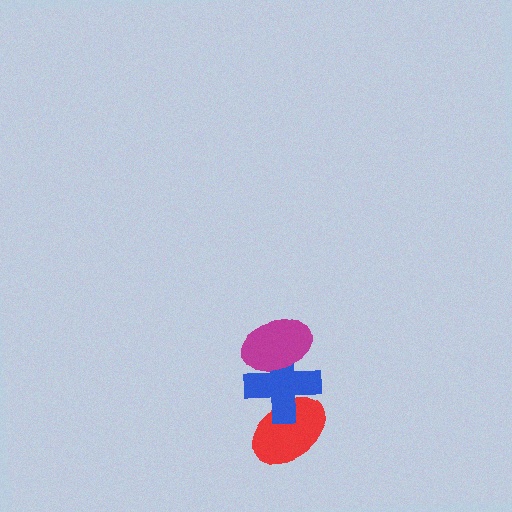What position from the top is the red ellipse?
The red ellipse is 3rd from the top.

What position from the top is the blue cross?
The blue cross is 2nd from the top.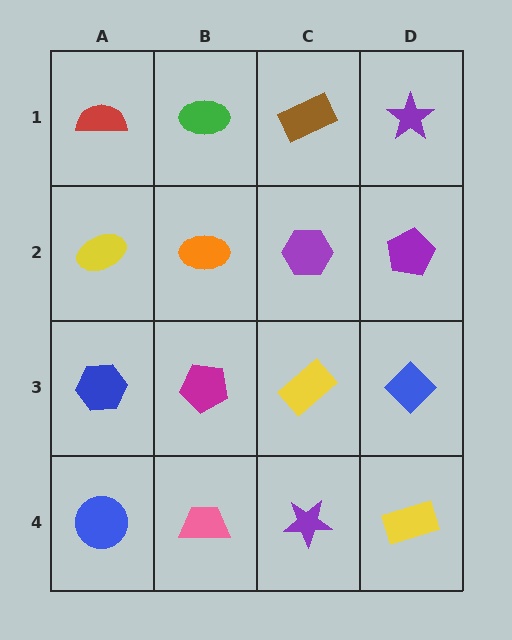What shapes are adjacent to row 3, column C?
A purple hexagon (row 2, column C), a purple star (row 4, column C), a magenta pentagon (row 3, column B), a blue diamond (row 3, column D).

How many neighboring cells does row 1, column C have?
3.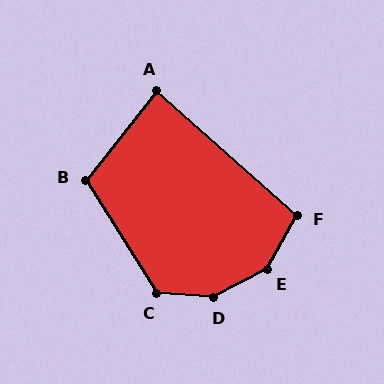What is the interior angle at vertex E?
Approximately 147 degrees (obtuse).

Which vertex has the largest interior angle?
D, at approximately 148 degrees.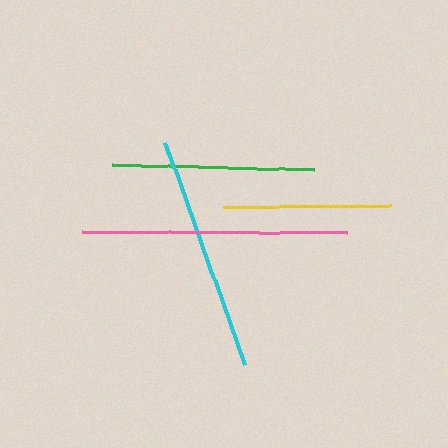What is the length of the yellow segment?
The yellow segment is approximately 168 pixels long.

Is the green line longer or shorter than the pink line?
The pink line is longer than the green line.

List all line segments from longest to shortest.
From longest to shortest: pink, cyan, green, yellow.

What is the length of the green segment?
The green segment is approximately 201 pixels long.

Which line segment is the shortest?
The yellow line is the shortest at approximately 168 pixels.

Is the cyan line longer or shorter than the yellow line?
The cyan line is longer than the yellow line.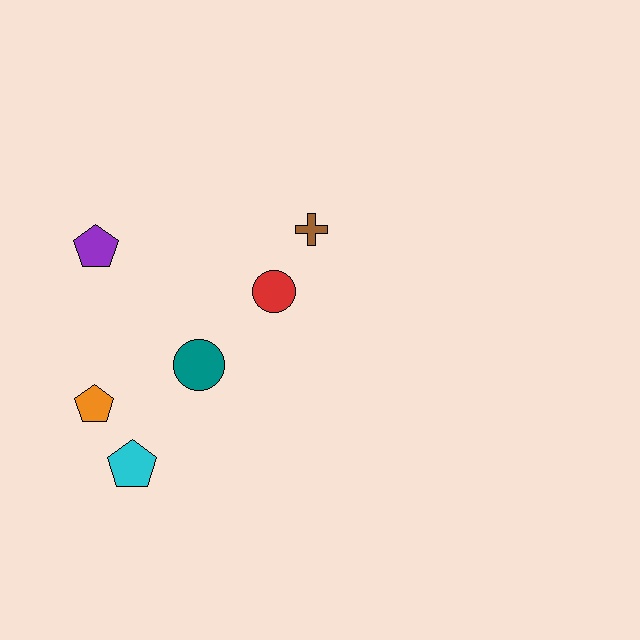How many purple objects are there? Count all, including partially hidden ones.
There is 1 purple object.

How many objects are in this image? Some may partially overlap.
There are 6 objects.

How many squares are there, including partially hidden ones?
There are no squares.